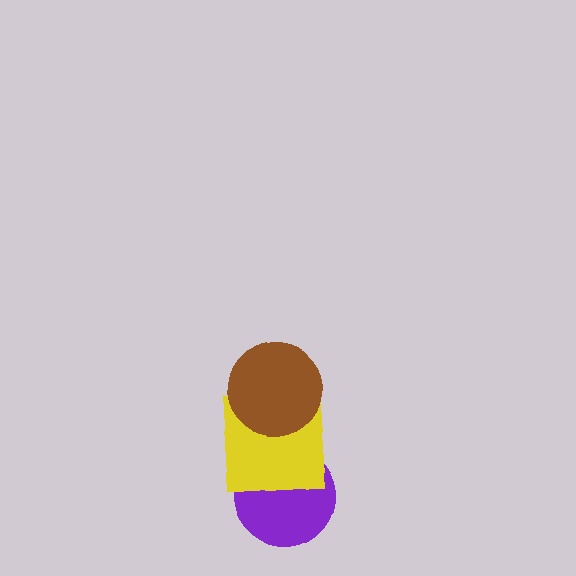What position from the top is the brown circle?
The brown circle is 1st from the top.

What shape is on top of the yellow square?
The brown circle is on top of the yellow square.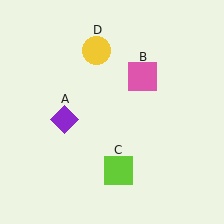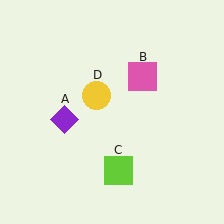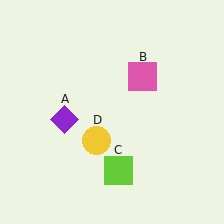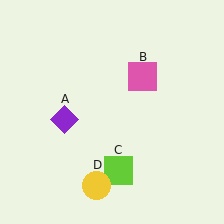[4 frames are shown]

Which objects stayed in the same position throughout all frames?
Purple diamond (object A) and pink square (object B) and lime square (object C) remained stationary.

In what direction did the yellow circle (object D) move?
The yellow circle (object D) moved down.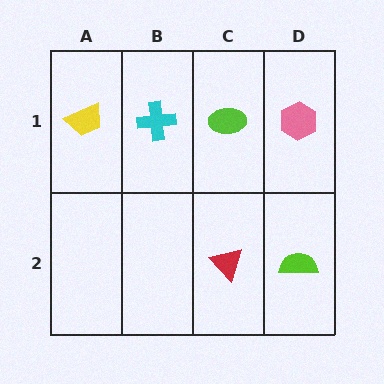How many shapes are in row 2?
2 shapes.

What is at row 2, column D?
A lime semicircle.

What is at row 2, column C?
A red triangle.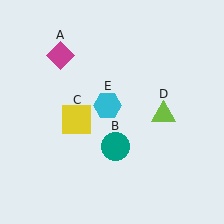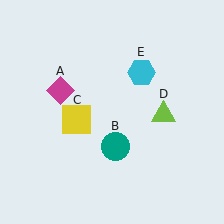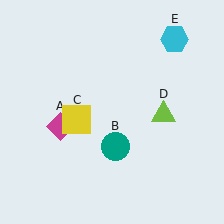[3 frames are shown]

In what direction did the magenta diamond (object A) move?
The magenta diamond (object A) moved down.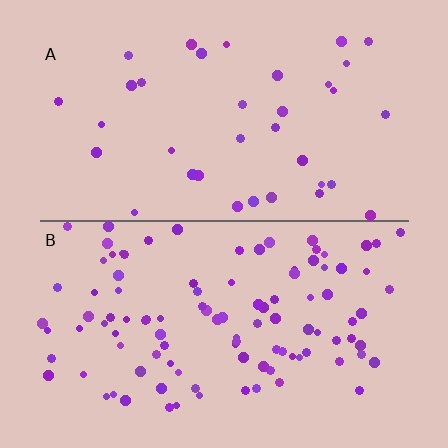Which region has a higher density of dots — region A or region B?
B (the bottom).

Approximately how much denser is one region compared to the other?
Approximately 2.9× — region B over region A.